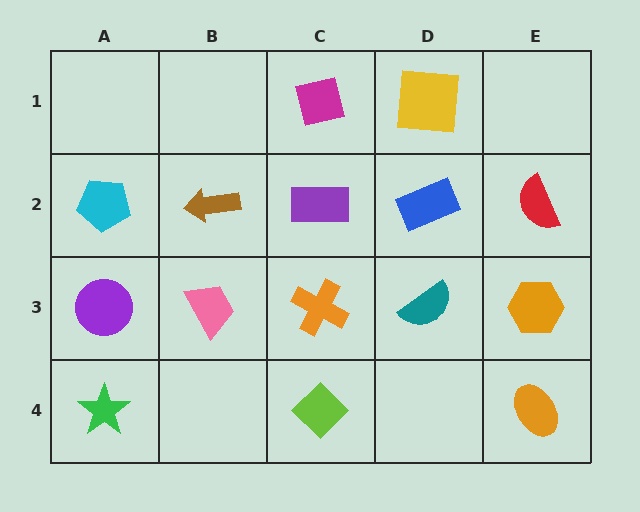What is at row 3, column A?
A purple circle.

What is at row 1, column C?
A magenta square.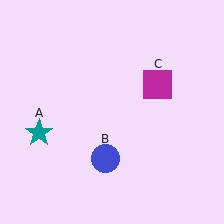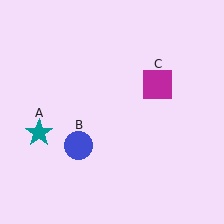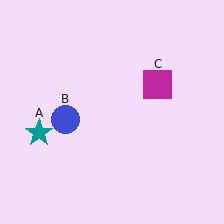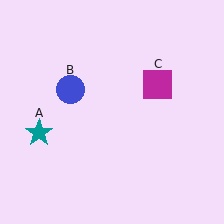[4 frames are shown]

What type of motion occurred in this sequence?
The blue circle (object B) rotated clockwise around the center of the scene.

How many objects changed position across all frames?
1 object changed position: blue circle (object B).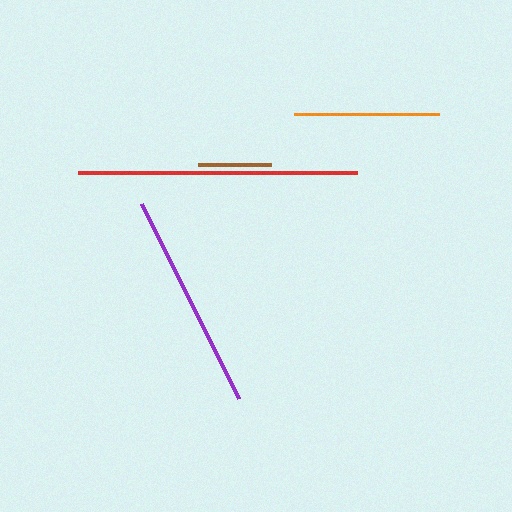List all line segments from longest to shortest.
From longest to shortest: red, purple, orange, brown.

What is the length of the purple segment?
The purple segment is approximately 218 pixels long.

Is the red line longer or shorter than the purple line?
The red line is longer than the purple line.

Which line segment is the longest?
The red line is the longest at approximately 279 pixels.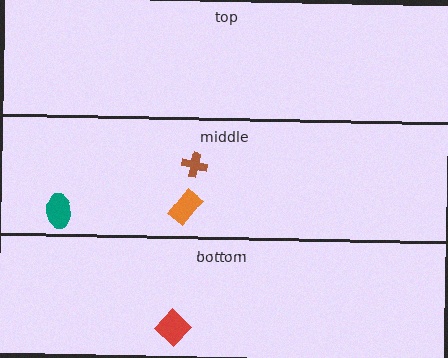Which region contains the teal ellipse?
The middle region.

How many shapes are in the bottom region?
1.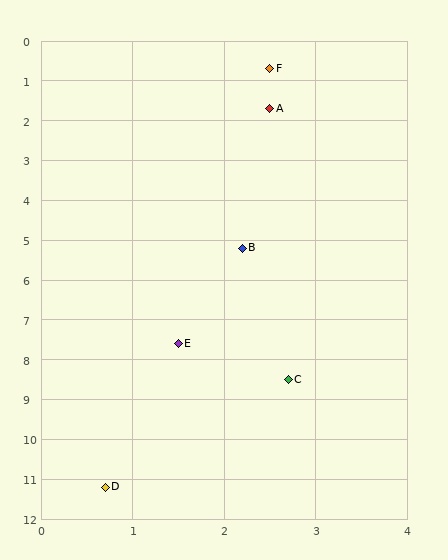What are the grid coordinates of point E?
Point E is at approximately (1.5, 7.6).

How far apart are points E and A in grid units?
Points E and A are about 6.0 grid units apart.